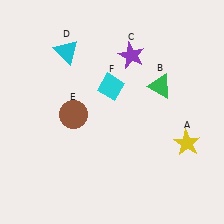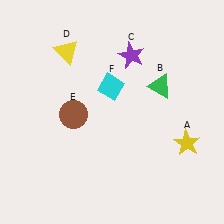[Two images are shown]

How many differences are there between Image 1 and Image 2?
There is 1 difference between the two images.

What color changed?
The triangle (D) changed from cyan in Image 1 to yellow in Image 2.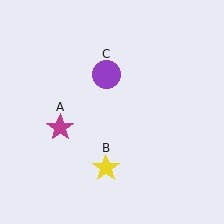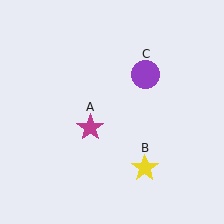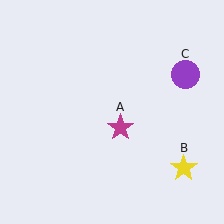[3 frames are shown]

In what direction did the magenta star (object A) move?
The magenta star (object A) moved right.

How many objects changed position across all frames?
3 objects changed position: magenta star (object A), yellow star (object B), purple circle (object C).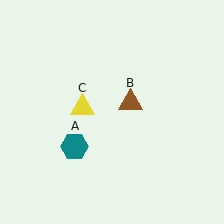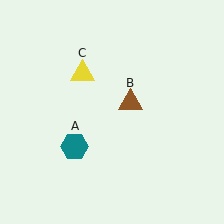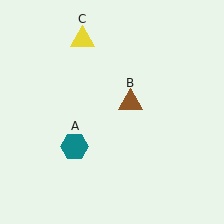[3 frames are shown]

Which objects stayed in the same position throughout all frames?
Teal hexagon (object A) and brown triangle (object B) remained stationary.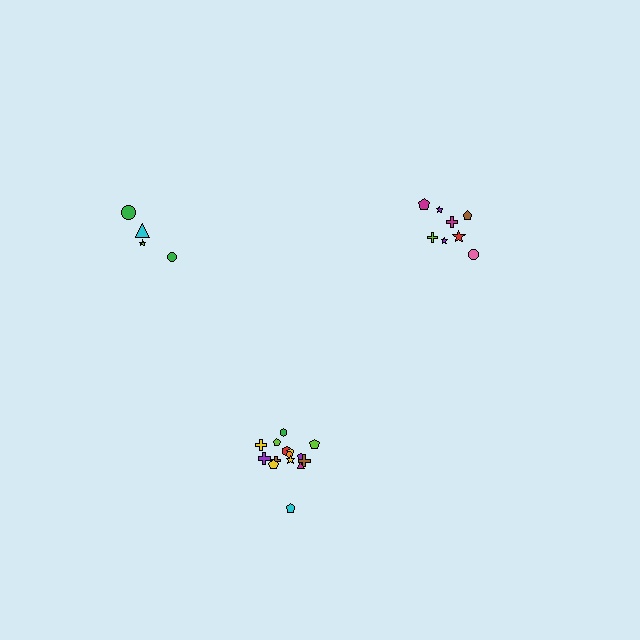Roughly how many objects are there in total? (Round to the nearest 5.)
Roughly 25 objects in total.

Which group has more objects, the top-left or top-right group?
The top-right group.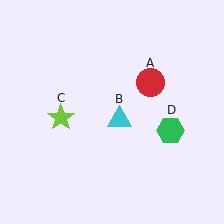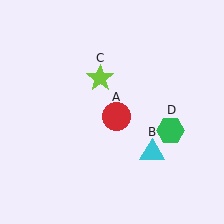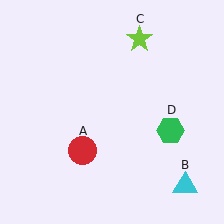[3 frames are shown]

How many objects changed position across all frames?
3 objects changed position: red circle (object A), cyan triangle (object B), lime star (object C).